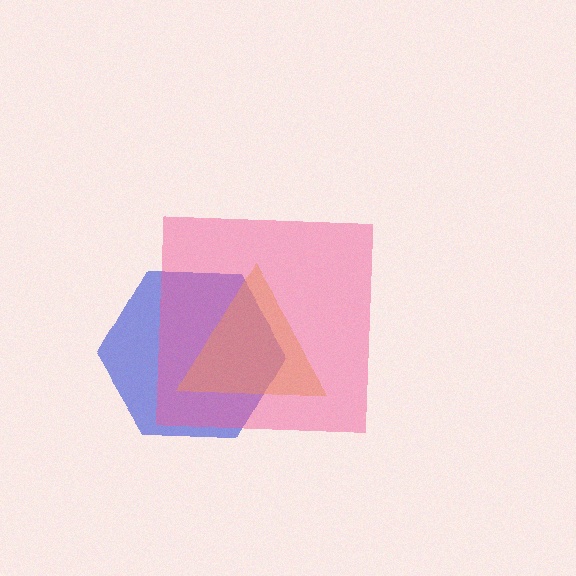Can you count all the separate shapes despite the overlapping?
Yes, there are 3 separate shapes.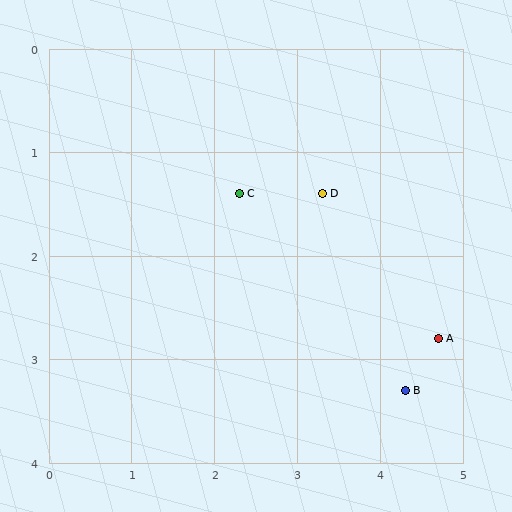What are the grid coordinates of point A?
Point A is at approximately (4.7, 2.8).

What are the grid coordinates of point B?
Point B is at approximately (4.3, 3.3).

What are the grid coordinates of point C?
Point C is at approximately (2.3, 1.4).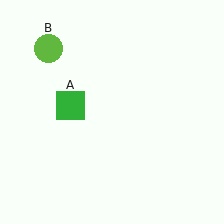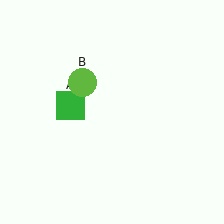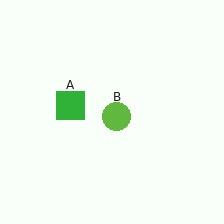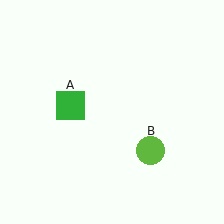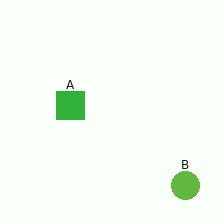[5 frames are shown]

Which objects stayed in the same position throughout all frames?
Green square (object A) remained stationary.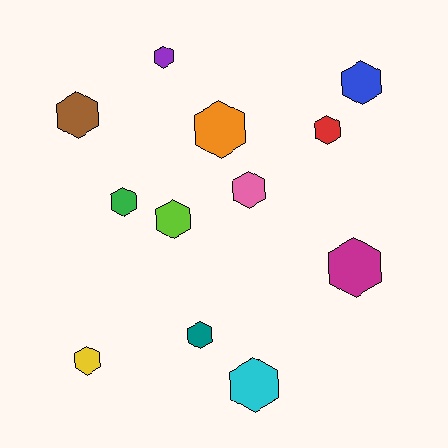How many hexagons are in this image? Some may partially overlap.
There are 12 hexagons.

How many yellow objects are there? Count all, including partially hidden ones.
There is 1 yellow object.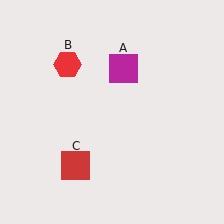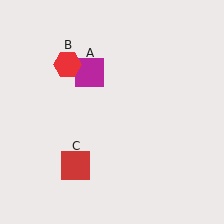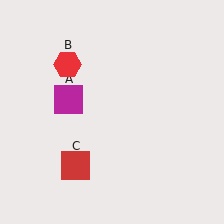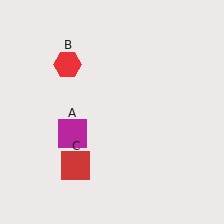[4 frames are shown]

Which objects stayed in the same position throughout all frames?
Red hexagon (object B) and red square (object C) remained stationary.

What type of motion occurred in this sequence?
The magenta square (object A) rotated counterclockwise around the center of the scene.